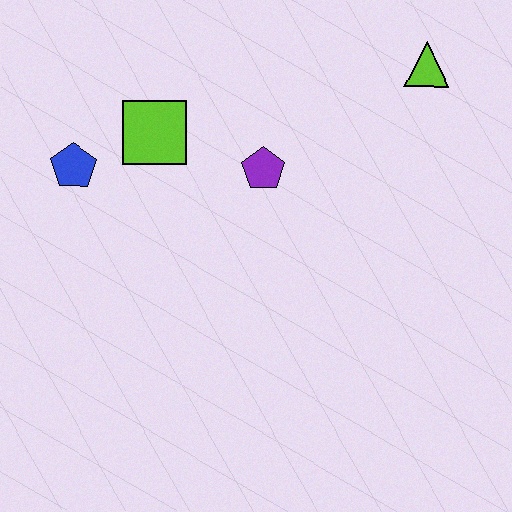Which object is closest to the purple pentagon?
The lime square is closest to the purple pentagon.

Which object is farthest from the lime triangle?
The blue pentagon is farthest from the lime triangle.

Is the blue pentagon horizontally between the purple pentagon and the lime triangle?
No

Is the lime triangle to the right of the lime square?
Yes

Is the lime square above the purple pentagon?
Yes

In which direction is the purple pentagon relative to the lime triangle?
The purple pentagon is to the left of the lime triangle.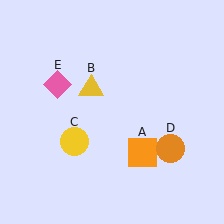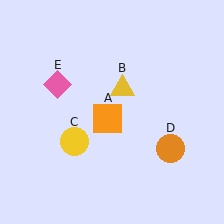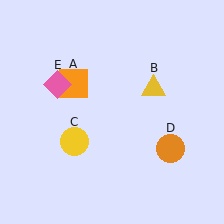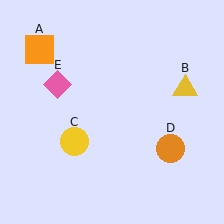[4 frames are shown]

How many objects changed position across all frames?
2 objects changed position: orange square (object A), yellow triangle (object B).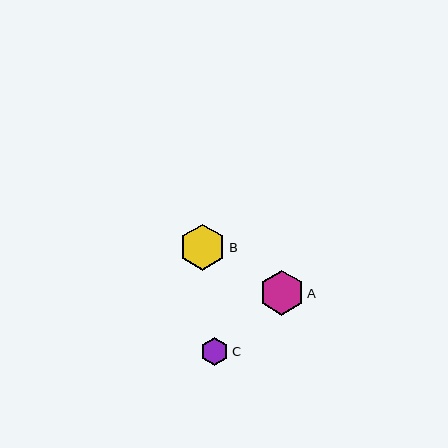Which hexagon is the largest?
Hexagon B is the largest with a size of approximately 46 pixels.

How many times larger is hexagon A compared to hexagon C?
Hexagon A is approximately 1.6 times the size of hexagon C.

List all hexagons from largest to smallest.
From largest to smallest: B, A, C.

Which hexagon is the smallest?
Hexagon C is the smallest with a size of approximately 28 pixels.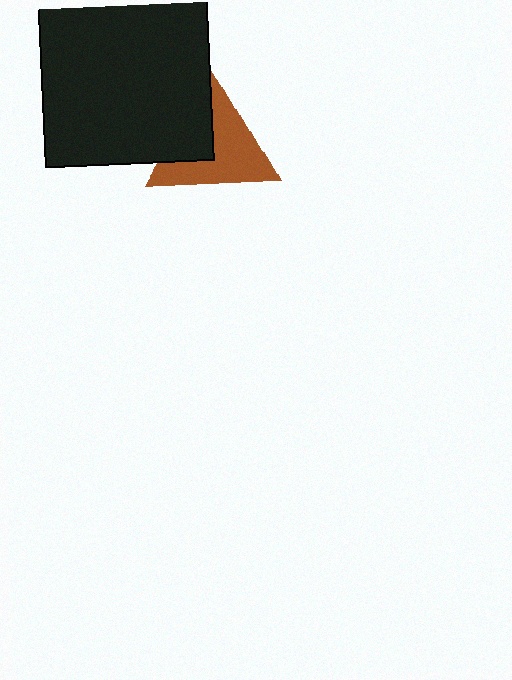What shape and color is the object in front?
The object in front is a black square.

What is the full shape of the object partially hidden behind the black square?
The partially hidden object is a brown triangle.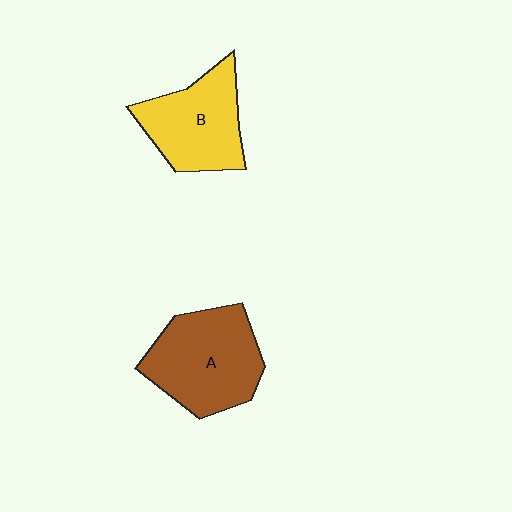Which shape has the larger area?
Shape A (brown).